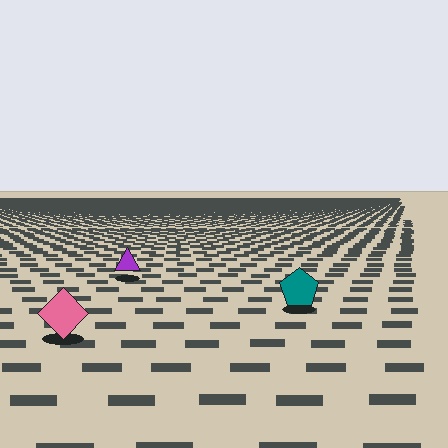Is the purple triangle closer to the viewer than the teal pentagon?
No. The teal pentagon is closer — you can tell from the texture gradient: the ground texture is coarser near it.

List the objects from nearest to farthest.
From nearest to farthest: the pink diamond, the teal pentagon, the purple triangle.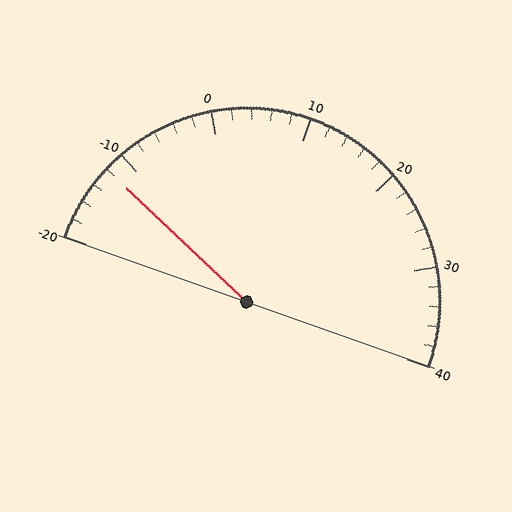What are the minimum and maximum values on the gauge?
The gauge ranges from -20 to 40.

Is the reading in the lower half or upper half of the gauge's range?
The reading is in the lower half of the range (-20 to 40).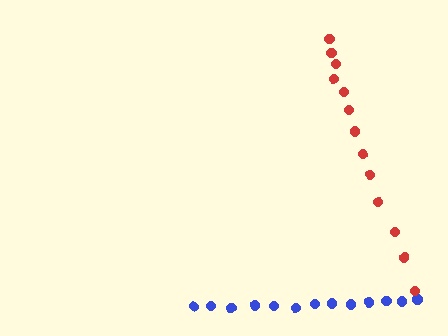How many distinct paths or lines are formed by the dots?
There are 2 distinct paths.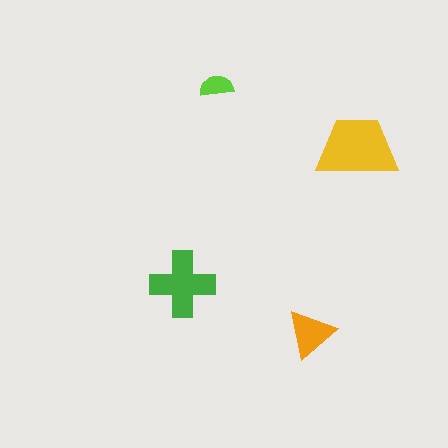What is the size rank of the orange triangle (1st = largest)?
3rd.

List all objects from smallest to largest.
The lime semicircle, the orange triangle, the green cross, the yellow trapezoid.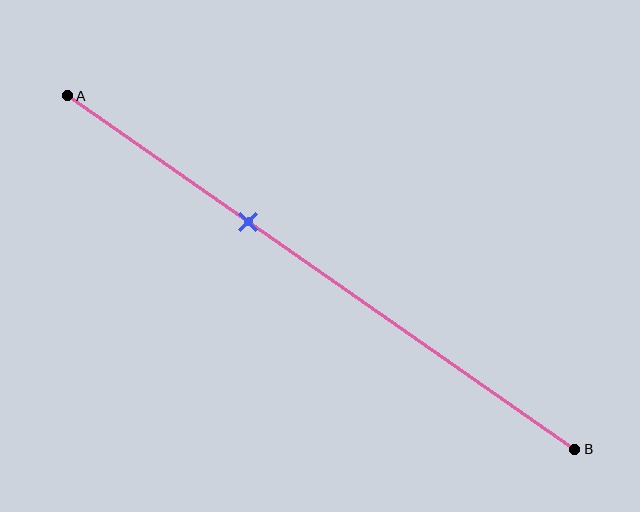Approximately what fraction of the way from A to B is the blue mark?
The blue mark is approximately 35% of the way from A to B.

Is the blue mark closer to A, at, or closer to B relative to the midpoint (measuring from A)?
The blue mark is closer to point A than the midpoint of segment AB.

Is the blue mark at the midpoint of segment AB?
No, the mark is at about 35% from A, not at the 50% midpoint.